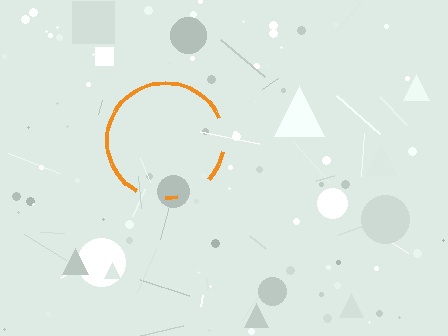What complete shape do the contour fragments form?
The contour fragments form a circle.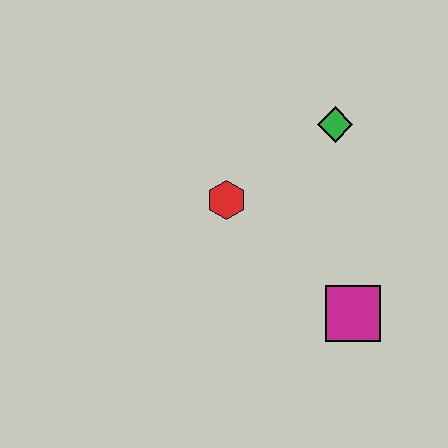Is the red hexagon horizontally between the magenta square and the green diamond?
No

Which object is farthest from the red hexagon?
The magenta square is farthest from the red hexagon.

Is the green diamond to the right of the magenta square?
No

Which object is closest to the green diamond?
The red hexagon is closest to the green diamond.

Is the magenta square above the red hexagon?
No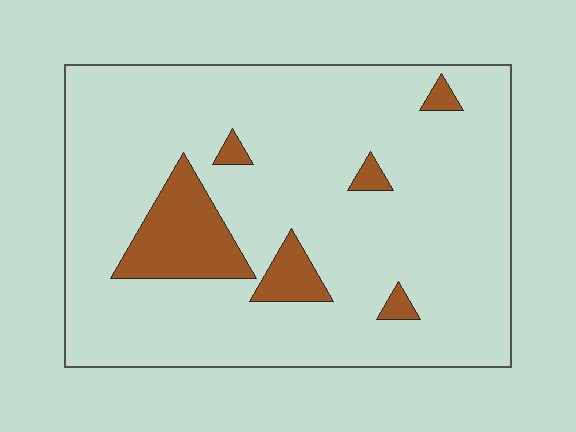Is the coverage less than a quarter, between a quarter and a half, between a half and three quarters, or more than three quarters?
Less than a quarter.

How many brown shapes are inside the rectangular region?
6.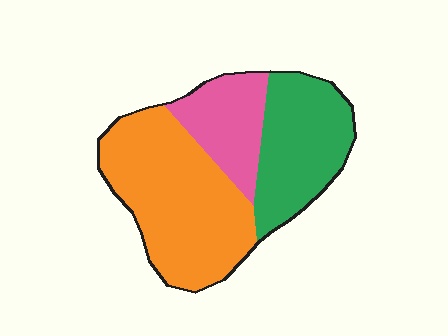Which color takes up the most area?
Orange, at roughly 50%.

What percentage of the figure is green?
Green takes up about one third (1/3) of the figure.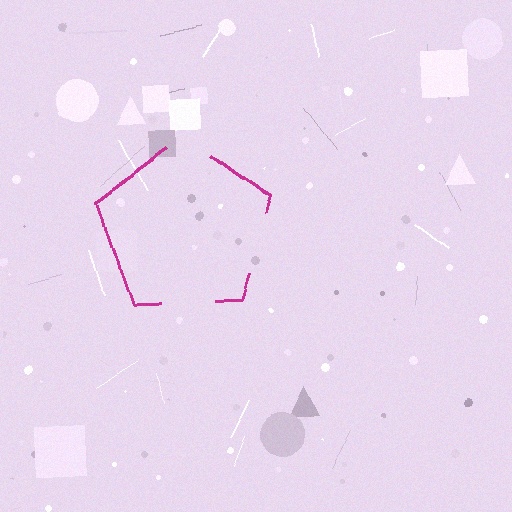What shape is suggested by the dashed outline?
The dashed outline suggests a pentagon.